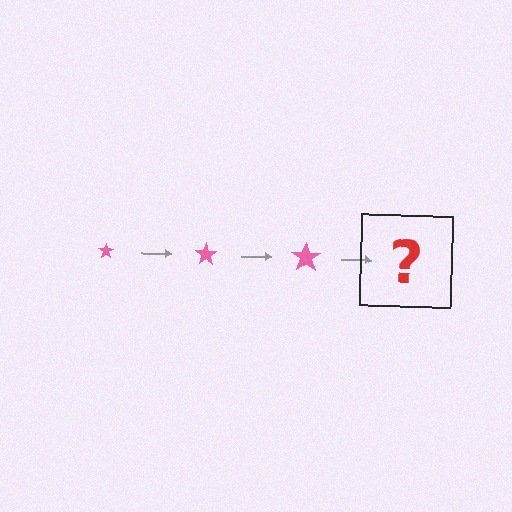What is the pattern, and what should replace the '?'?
The pattern is that the star gets progressively larger each step. The '?' should be a pink star, larger than the previous one.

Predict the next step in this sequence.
The next step is a pink star, larger than the previous one.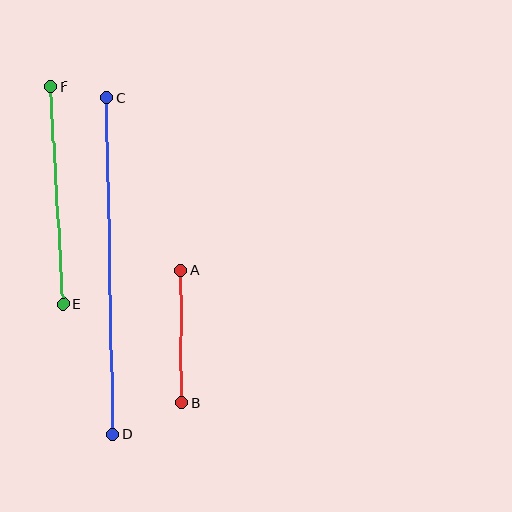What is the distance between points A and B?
The distance is approximately 133 pixels.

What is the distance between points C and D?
The distance is approximately 336 pixels.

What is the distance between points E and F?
The distance is approximately 218 pixels.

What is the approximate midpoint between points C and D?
The midpoint is at approximately (110, 266) pixels.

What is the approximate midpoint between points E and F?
The midpoint is at approximately (57, 195) pixels.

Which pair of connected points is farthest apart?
Points C and D are farthest apart.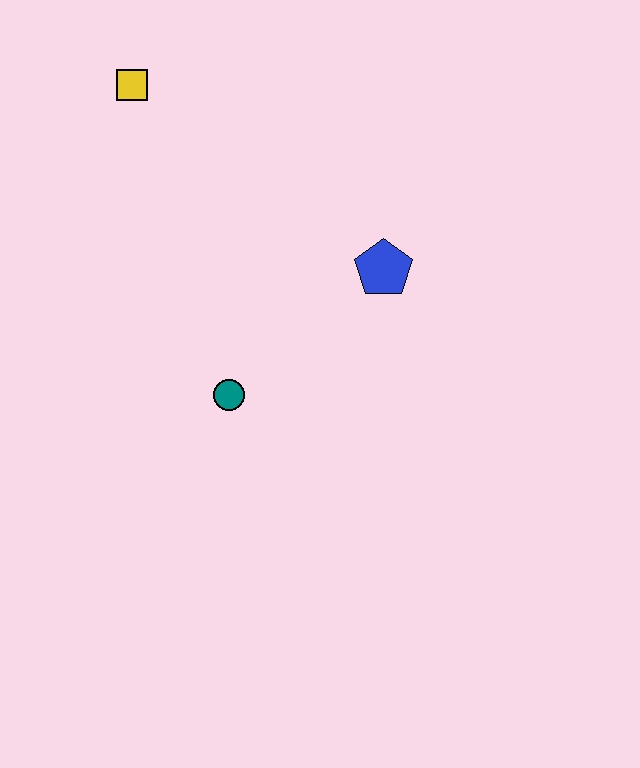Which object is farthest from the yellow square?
The teal circle is farthest from the yellow square.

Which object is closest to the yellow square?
The blue pentagon is closest to the yellow square.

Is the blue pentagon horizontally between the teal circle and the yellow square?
No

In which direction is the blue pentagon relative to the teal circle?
The blue pentagon is to the right of the teal circle.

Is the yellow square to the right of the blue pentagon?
No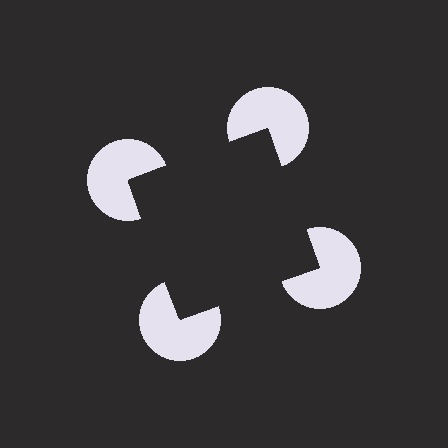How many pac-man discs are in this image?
There are 4 — one at each vertex of the illusory square.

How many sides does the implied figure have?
4 sides.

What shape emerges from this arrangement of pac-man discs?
An illusory square — its edges are inferred from the aligned wedge cuts in the pac-man discs, not physically drawn.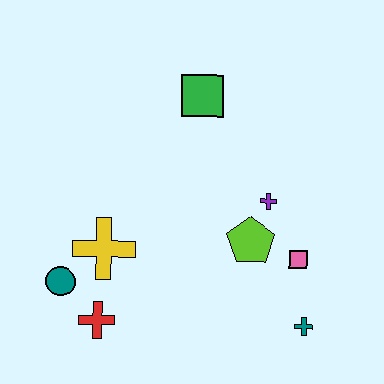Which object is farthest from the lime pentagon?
The teal circle is farthest from the lime pentagon.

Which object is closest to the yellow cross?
The teal circle is closest to the yellow cross.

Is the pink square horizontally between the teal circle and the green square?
No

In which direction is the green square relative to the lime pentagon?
The green square is above the lime pentagon.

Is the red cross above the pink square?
No